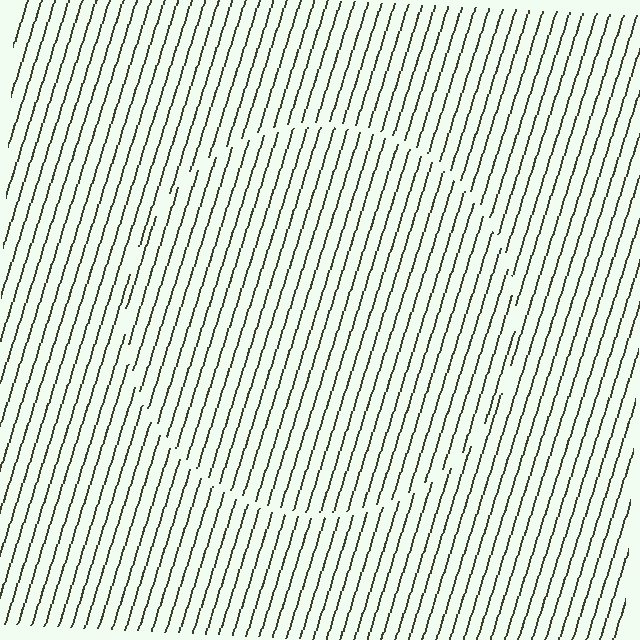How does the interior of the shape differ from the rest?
The interior of the shape contains the same grating, shifted by half a period — the contour is defined by the phase discontinuity where line-ends from the inner and outer gratings abut.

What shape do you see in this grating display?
An illusory circle. The interior of the shape contains the same grating, shifted by half a period — the contour is defined by the phase discontinuity where line-ends from the inner and outer gratings abut.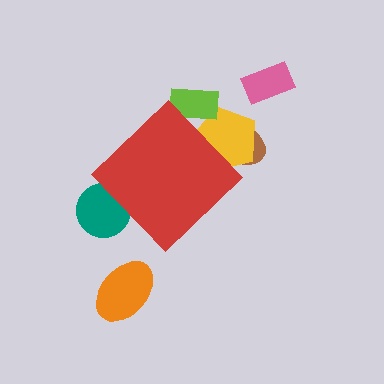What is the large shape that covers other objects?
A red diamond.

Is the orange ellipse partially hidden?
No, the orange ellipse is fully visible.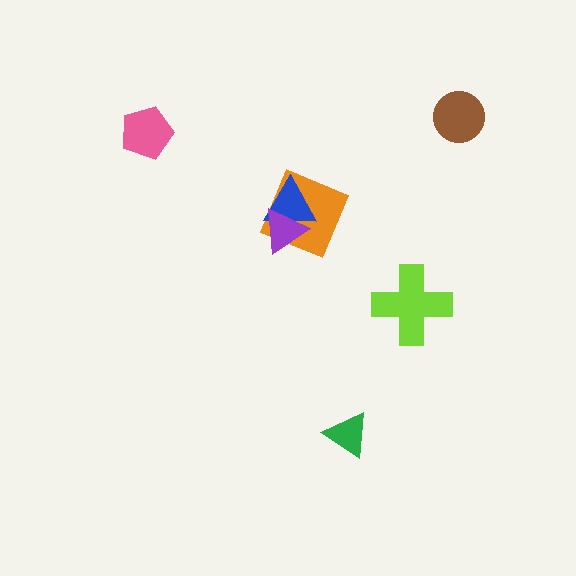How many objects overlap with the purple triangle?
2 objects overlap with the purple triangle.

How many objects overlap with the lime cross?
0 objects overlap with the lime cross.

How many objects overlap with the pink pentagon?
0 objects overlap with the pink pentagon.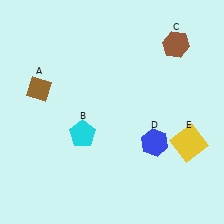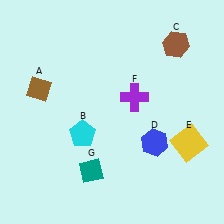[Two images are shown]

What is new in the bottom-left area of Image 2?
A teal diamond (G) was added in the bottom-left area of Image 2.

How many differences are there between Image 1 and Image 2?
There are 2 differences between the two images.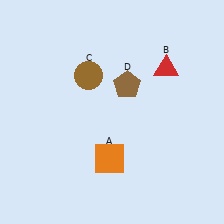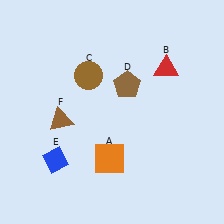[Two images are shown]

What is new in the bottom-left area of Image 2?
A brown triangle (F) was added in the bottom-left area of Image 2.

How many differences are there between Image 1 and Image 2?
There are 2 differences between the two images.